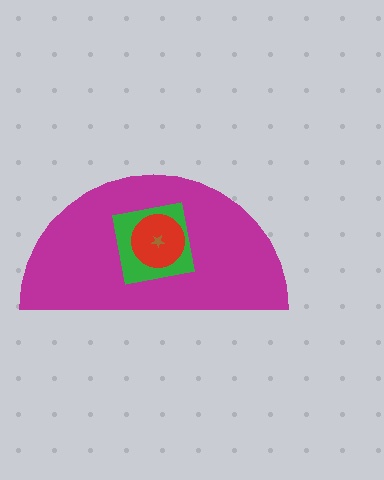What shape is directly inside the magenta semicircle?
The green square.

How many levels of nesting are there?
4.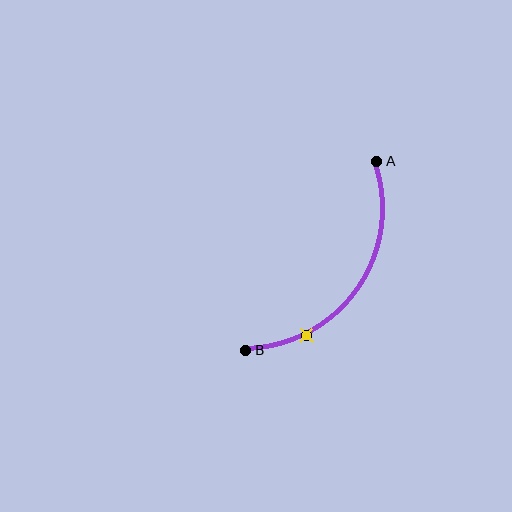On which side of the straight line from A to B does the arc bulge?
The arc bulges below and to the right of the straight line connecting A and B.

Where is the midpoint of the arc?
The arc midpoint is the point on the curve farthest from the straight line joining A and B. It sits below and to the right of that line.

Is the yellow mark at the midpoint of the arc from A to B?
No. The yellow mark lies on the arc but is closer to endpoint B. The arc midpoint would be at the point on the curve equidistant along the arc from both A and B.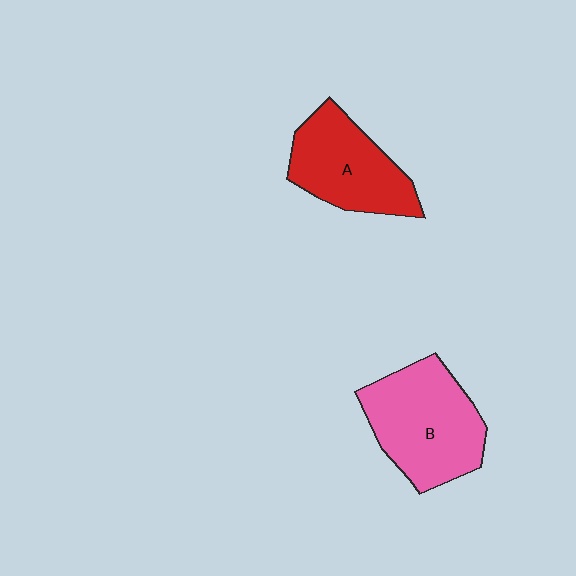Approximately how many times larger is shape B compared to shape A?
Approximately 1.2 times.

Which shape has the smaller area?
Shape A (red).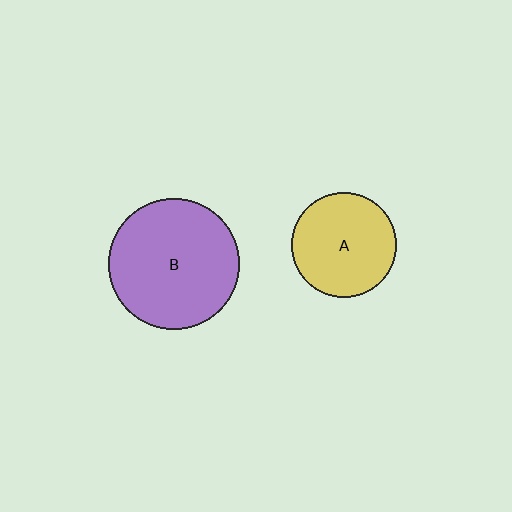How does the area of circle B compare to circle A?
Approximately 1.6 times.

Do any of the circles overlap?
No, none of the circles overlap.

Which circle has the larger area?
Circle B (purple).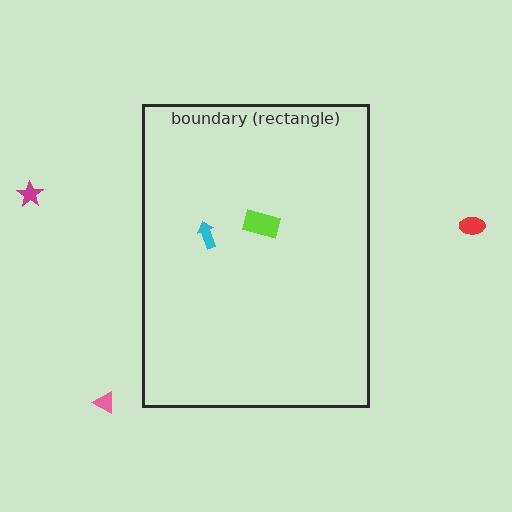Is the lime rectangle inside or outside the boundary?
Inside.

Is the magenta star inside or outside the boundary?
Outside.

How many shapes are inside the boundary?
2 inside, 3 outside.